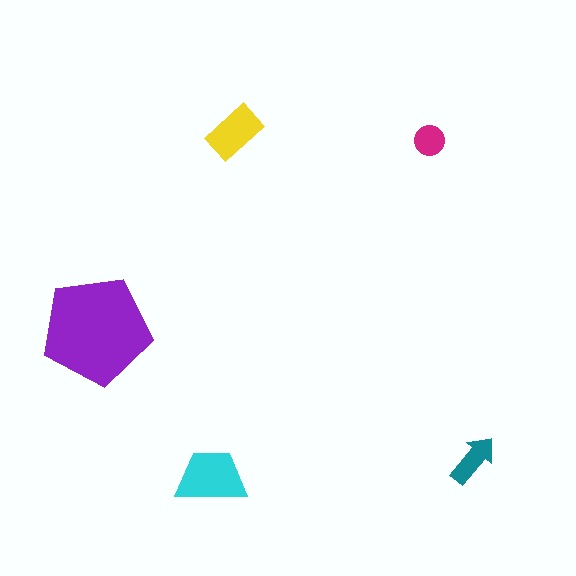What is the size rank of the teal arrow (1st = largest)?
4th.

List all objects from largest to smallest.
The purple pentagon, the cyan trapezoid, the yellow rectangle, the teal arrow, the magenta circle.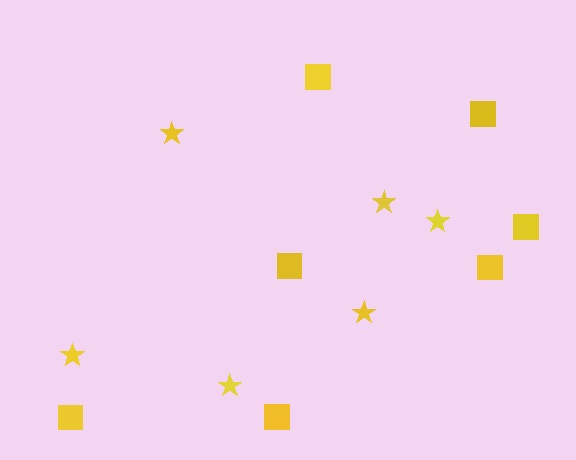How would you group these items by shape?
There are 2 groups: one group of squares (7) and one group of stars (6).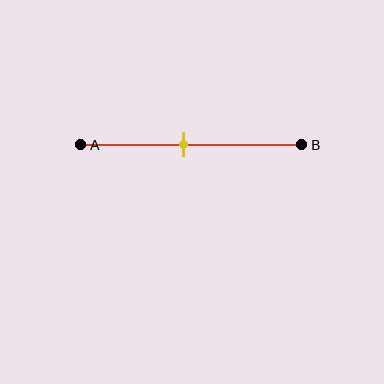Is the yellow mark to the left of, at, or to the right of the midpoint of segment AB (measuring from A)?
The yellow mark is to the left of the midpoint of segment AB.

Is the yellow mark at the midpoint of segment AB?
No, the mark is at about 45% from A, not at the 50% midpoint.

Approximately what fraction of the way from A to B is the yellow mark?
The yellow mark is approximately 45% of the way from A to B.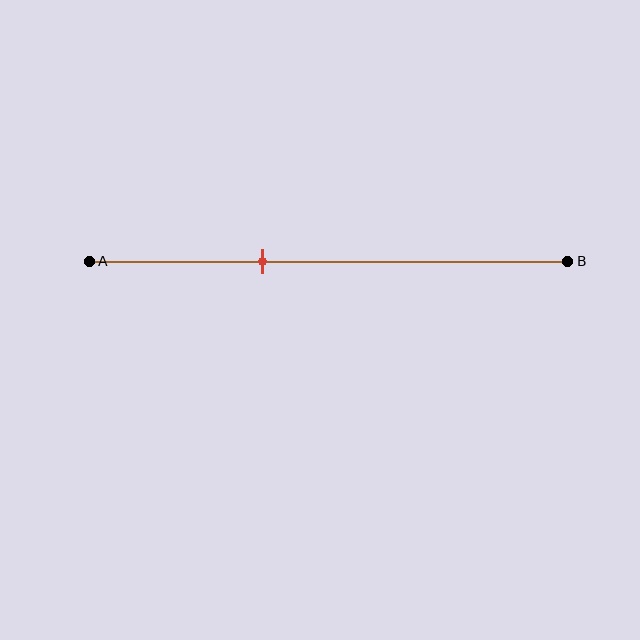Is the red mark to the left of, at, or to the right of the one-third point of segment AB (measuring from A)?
The red mark is approximately at the one-third point of segment AB.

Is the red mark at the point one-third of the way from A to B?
Yes, the mark is approximately at the one-third point.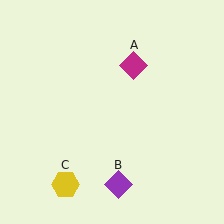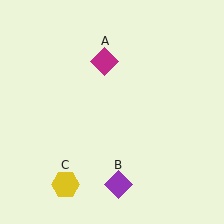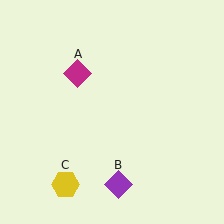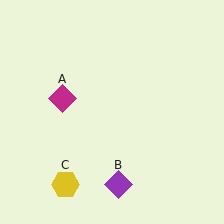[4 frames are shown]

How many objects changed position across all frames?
1 object changed position: magenta diamond (object A).